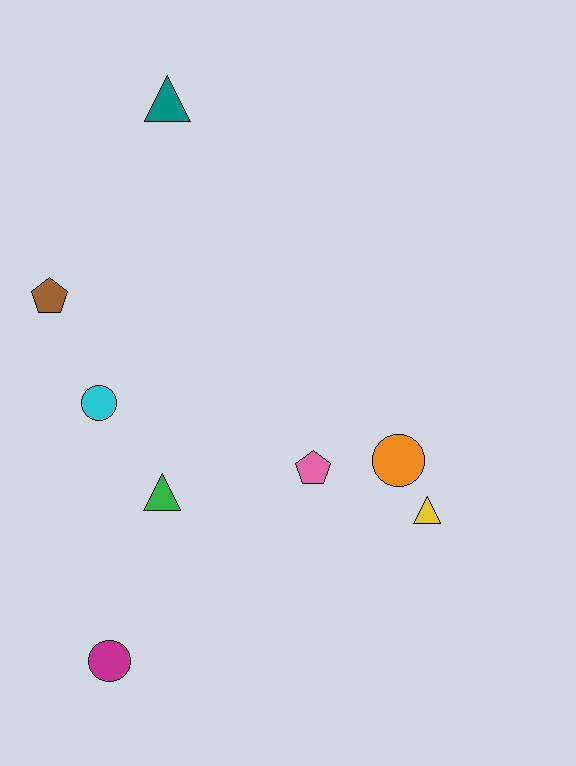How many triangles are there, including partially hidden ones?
There are 3 triangles.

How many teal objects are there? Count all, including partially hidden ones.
There is 1 teal object.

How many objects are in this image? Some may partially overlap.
There are 8 objects.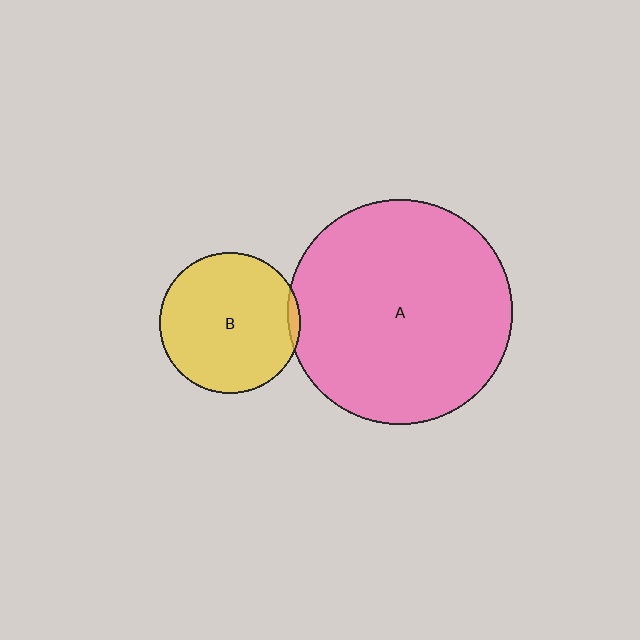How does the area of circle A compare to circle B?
Approximately 2.5 times.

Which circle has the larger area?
Circle A (pink).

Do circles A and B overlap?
Yes.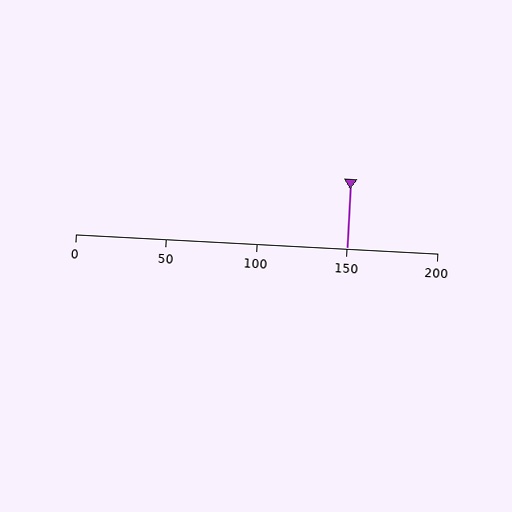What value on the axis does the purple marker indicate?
The marker indicates approximately 150.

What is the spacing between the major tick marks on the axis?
The major ticks are spaced 50 apart.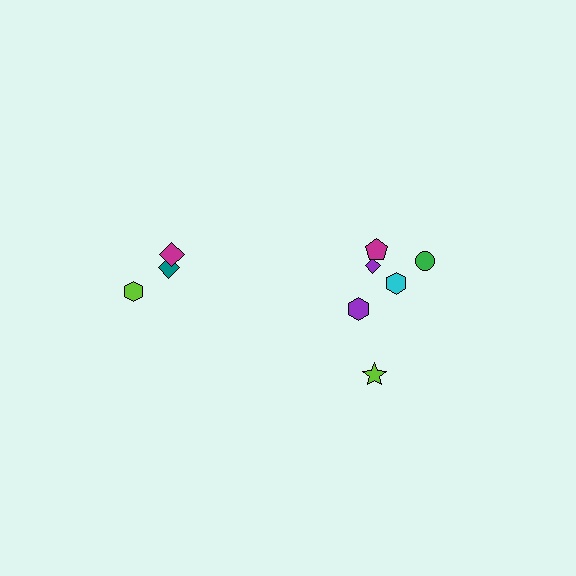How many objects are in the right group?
There are 6 objects.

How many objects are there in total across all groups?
There are 9 objects.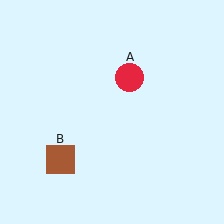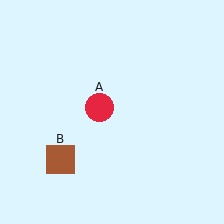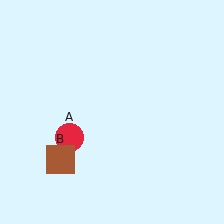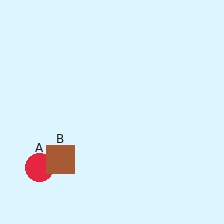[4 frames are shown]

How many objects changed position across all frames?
1 object changed position: red circle (object A).